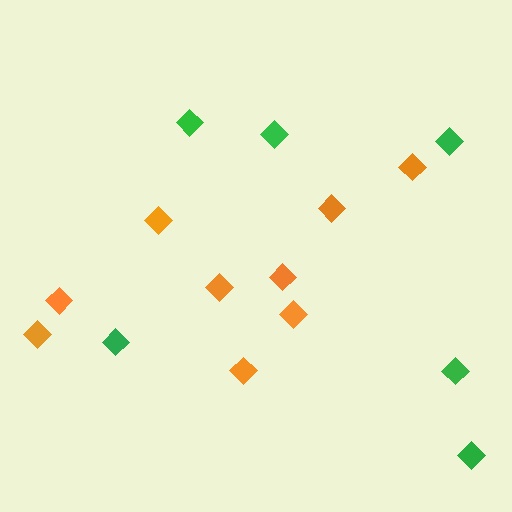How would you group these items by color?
There are 2 groups: one group of green diamonds (6) and one group of orange diamonds (9).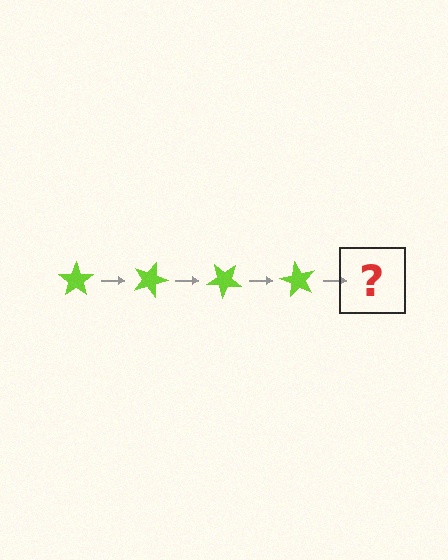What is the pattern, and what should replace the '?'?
The pattern is that the star rotates 20 degrees each step. The '?' should be a lime star rotated 80 degrees.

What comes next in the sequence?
The next element should be a lime star rotated 80 degrees.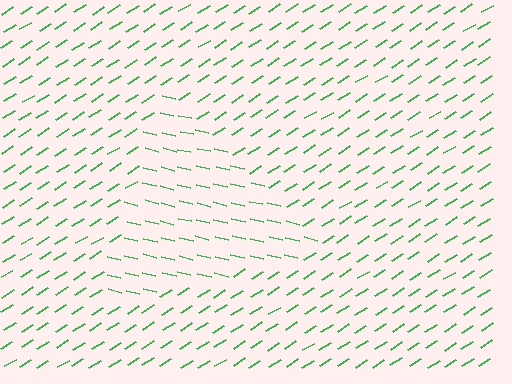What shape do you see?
I see a triangle.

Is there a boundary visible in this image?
Yes, there is a texture boundary formed by a change in line orientation.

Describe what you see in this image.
The image is filled with small green line segments. A triangle region in the image has lines oriented differently from the surrounding lines, creating a visible texture boundary.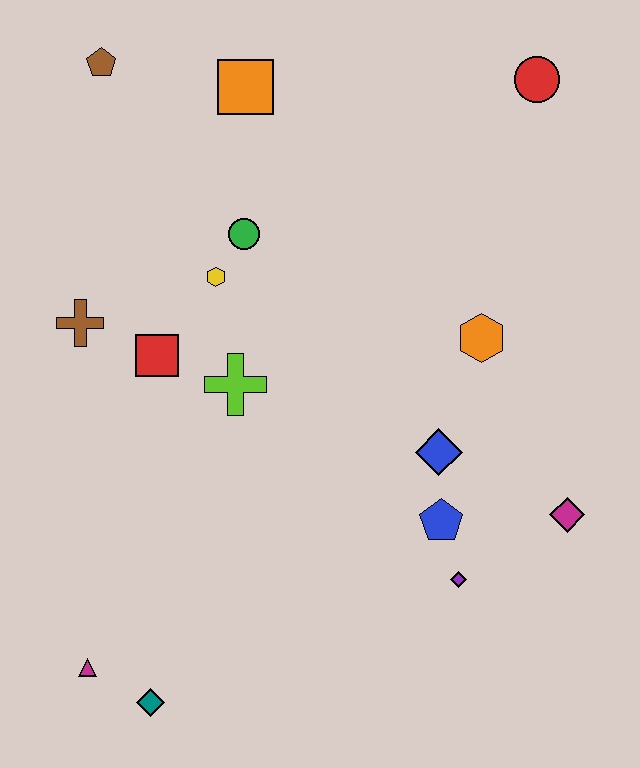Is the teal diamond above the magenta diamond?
No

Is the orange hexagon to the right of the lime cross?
Yes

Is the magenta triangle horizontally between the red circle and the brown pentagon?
No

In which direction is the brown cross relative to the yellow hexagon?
The brown cross is to the left of the yellow hexagon.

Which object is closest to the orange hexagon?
The blue diamond is closest to the orange hexagon.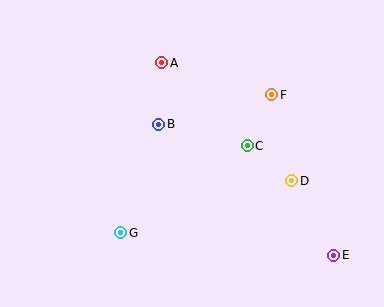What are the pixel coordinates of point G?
Point G is at (121, 233).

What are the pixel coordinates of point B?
Point B is at (159, 124).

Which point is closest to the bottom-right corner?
Point E is closest to the bottom-right corner.